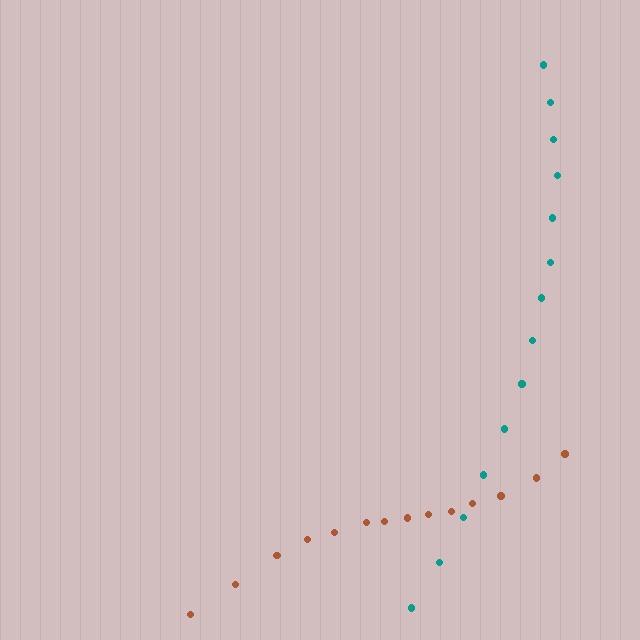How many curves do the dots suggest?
There are 2 distinct paths.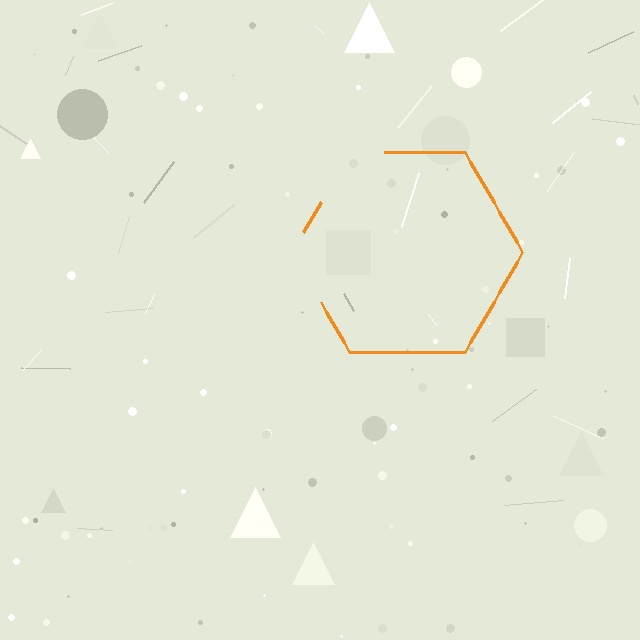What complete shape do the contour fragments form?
The contour fragments form a hexagon.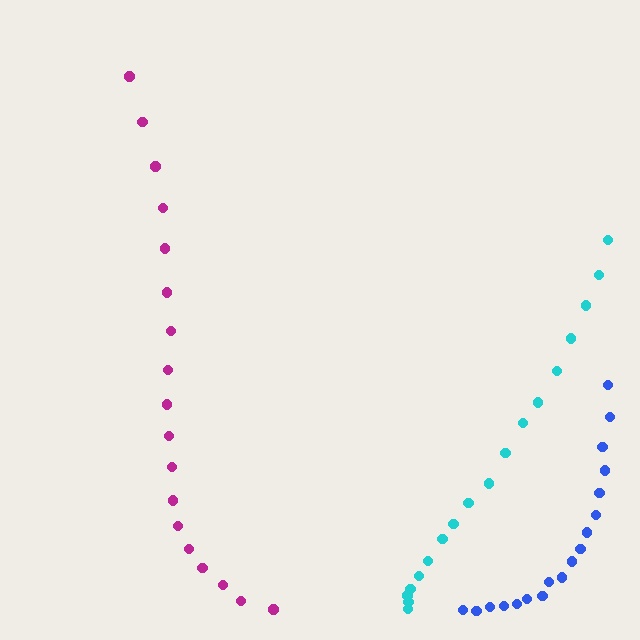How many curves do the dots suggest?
There are 3 distinct paths.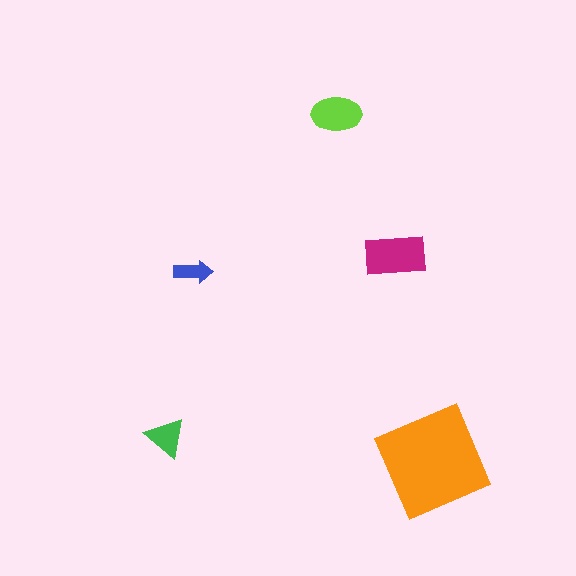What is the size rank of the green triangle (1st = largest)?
4th.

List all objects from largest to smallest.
The orange square, the magenta rectangle, the lime ellipse, the green triangle, the blue arrow.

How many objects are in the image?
There are 5 objects in the image.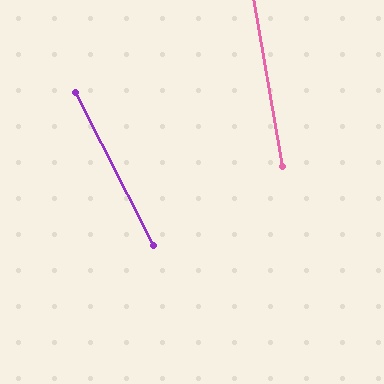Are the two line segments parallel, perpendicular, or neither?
Neither parallel nor perpendicular — they differ by about 17°.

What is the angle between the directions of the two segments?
Approximately 17 degrees.